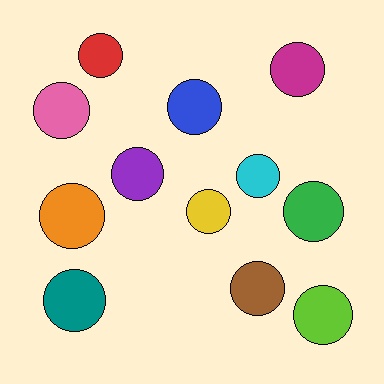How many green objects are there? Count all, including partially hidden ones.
There is 1 green object.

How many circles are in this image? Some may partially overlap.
There are 12 circles.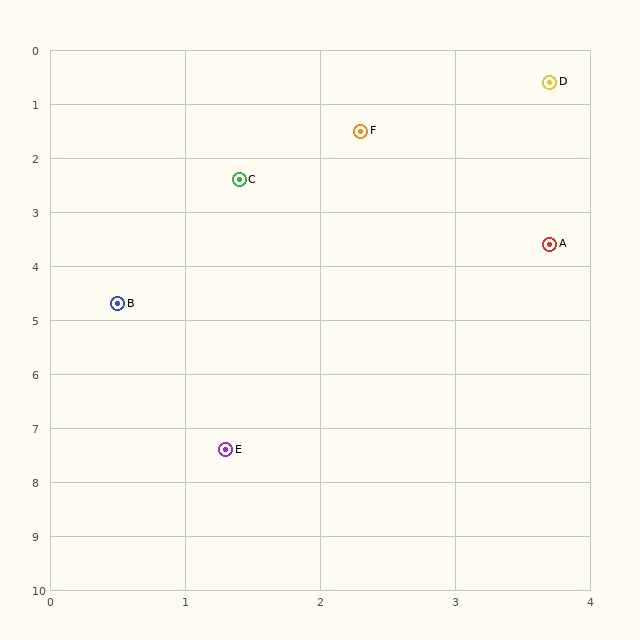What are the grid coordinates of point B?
Point B is at approximately (0.5, 4.7).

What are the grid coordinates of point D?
Point D is at approximately (3.7, 0.6).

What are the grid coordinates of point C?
Point C is at approximately (1.4, 2.4).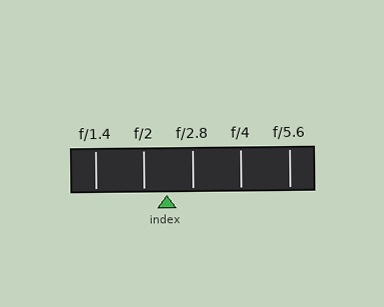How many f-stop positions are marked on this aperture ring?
There are 5 f-stop positions marked.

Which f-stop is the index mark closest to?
The index mark is closest to f/2.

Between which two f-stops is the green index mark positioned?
The index mark is between f/2 and f/2.8.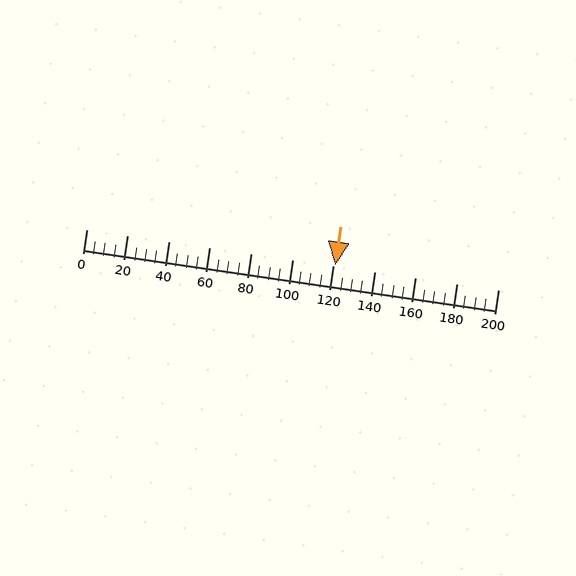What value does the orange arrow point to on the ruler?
The orange arrow points to approximately 121.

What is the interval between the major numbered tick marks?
The major tick marks are spaced 20 units apart.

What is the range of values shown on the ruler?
The ruler shows values from 0 to 200.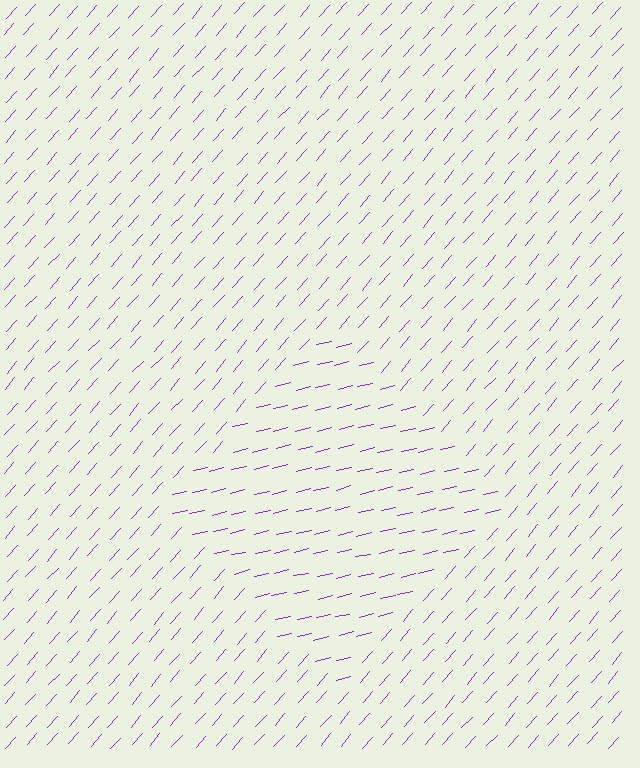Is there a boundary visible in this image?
Yes, there is a texture boundary formed by a change in line orientation.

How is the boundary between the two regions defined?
The boundary is defined purely by a change in line orientation (approximately 35 degrees difference). All lines are the same color and thickness.